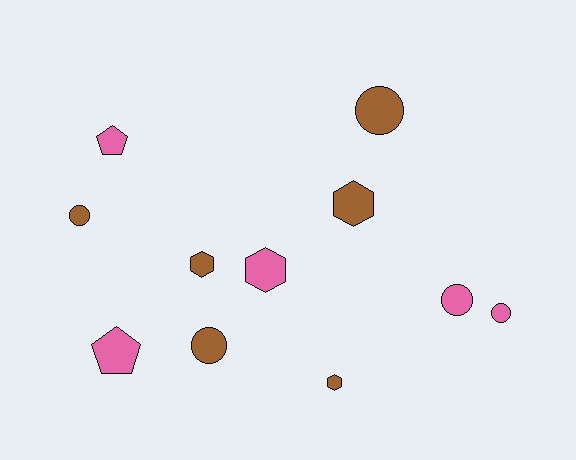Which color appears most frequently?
Brown, with 6 objects.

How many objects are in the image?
There are 11 objects.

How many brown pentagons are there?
There are no brown pentagons.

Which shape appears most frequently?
Circle, with 5 objects.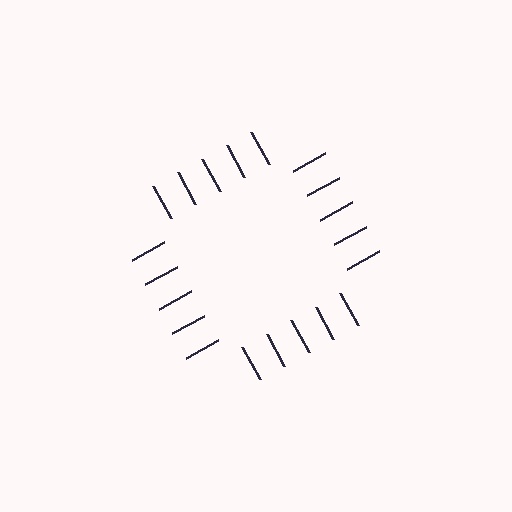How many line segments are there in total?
20 — 5 along each of the 4 edges.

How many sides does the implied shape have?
4 sides — the line-ends trace a square.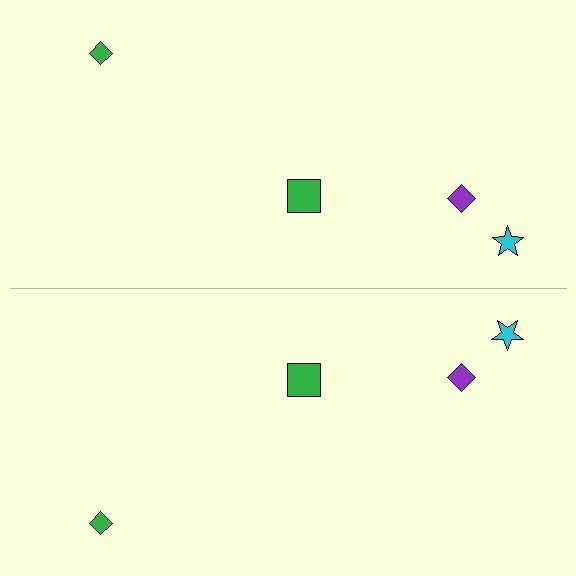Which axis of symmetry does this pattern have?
The pattern has a horizontal axis of symmetry running through the center of the image.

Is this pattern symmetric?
Yes, this pattern has bilateral (reflection) symmetry.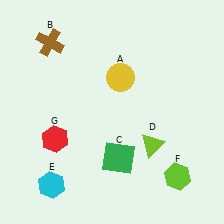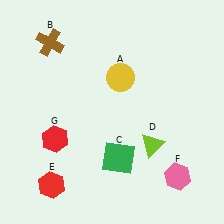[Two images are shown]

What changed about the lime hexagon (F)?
In Image 1, F is lime. In Image 2, it changed to pink.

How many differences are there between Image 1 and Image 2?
There are 2 differences between the two images.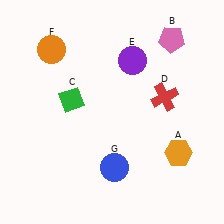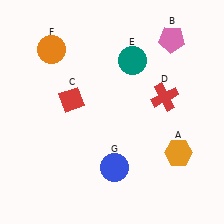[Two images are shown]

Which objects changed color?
C changed from green to red. E changed from purple to teal.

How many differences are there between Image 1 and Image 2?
There are 2 differences between the two images.